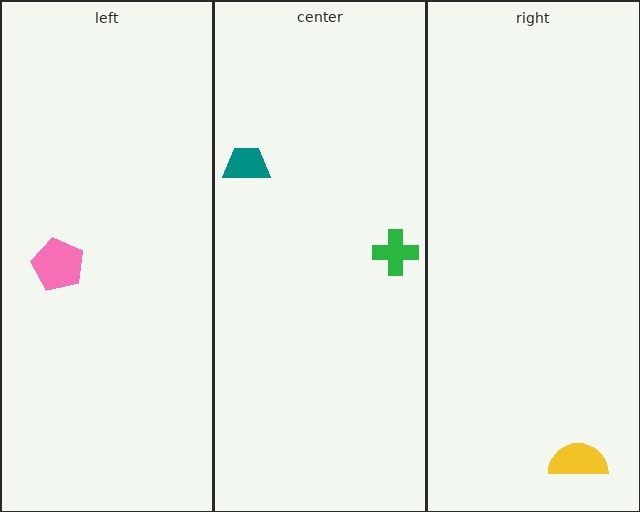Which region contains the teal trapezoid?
The center region.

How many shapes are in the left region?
1.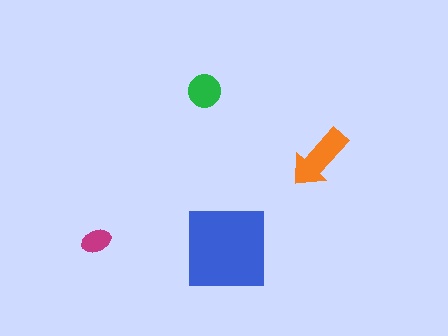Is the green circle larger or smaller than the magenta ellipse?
Larger.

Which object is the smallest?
The magenta ellipse.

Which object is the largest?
The blue square.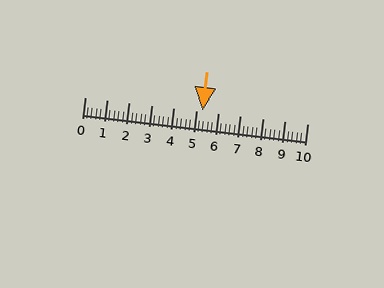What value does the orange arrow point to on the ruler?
The orange arrow points to approximately 5.3.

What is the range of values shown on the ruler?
The ruler shows values from 0 to 10.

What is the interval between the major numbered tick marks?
The major tick marks are spaced 1 units apart.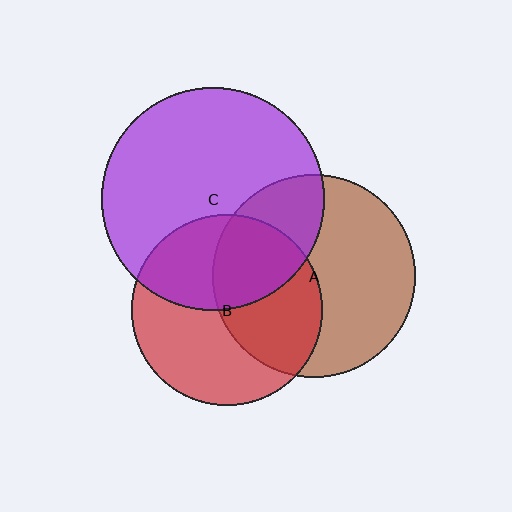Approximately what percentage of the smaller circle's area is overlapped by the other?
Approximately 45%.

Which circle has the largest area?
Circle C (purple).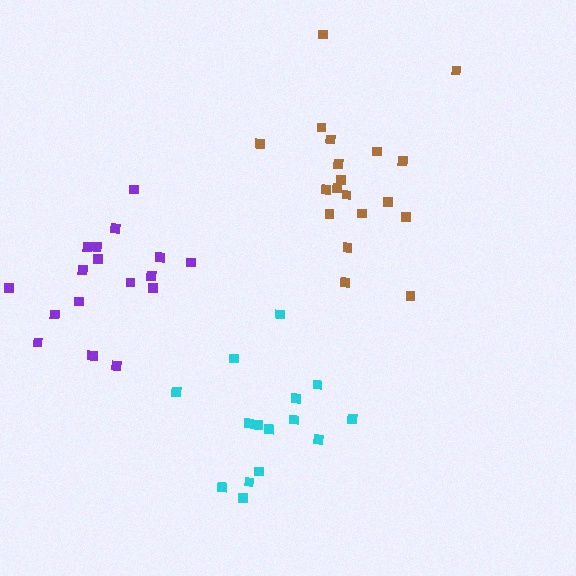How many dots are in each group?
Group 1: 15 dots, Group 2: 19 dots, Group 3: 18 dots (52 total).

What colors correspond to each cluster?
The clusters are colored: cyan, brown, purple.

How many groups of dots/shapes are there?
There are 3 groups.